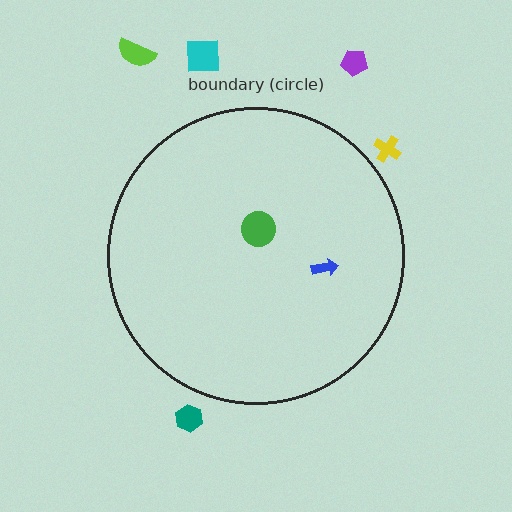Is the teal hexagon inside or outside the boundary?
Outside.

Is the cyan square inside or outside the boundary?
Outside.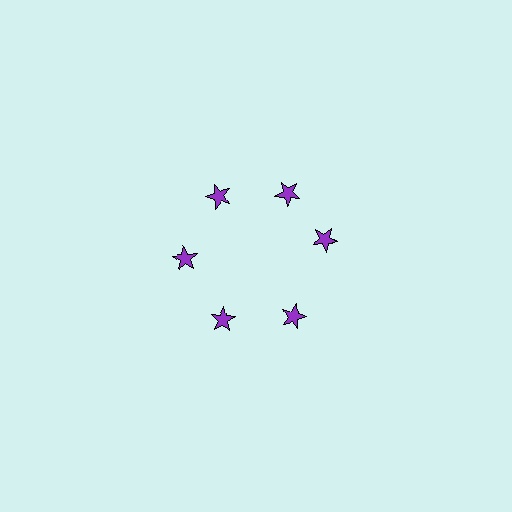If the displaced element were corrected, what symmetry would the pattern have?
It would have 6-fold rotational symmetry — the pattern would map onto itself every 60 degrees.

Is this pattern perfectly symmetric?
No. The 6 purple stars are arranged in a ring, but one element near the 3 o'clock position is rotated out of alignment along the ring, breaking the 6-fold rotational symmetry.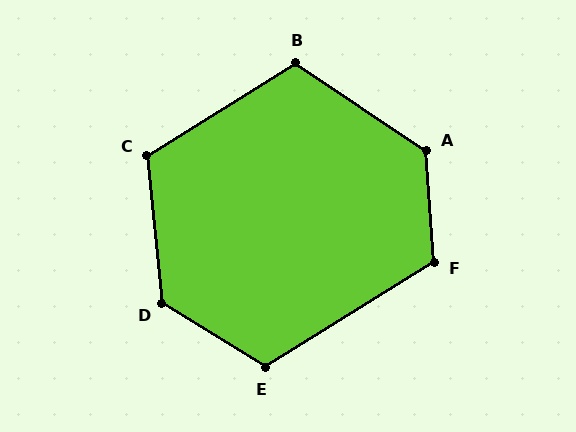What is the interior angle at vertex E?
Approximately 116 degrees (obtuse).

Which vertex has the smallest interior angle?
B, at approximately 114 degrees.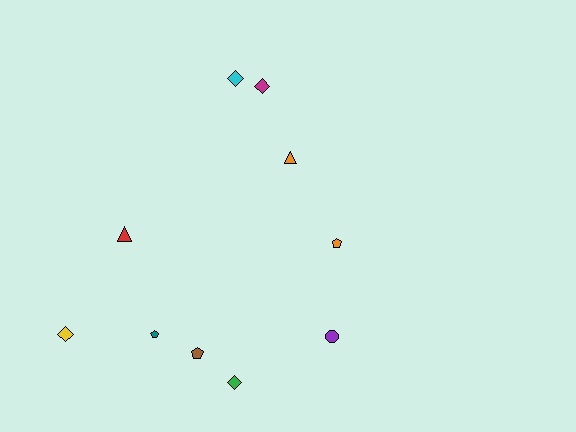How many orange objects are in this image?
There are 2 orange objects.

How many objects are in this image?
There are 10 objects.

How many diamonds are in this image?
There are 4 diamonds.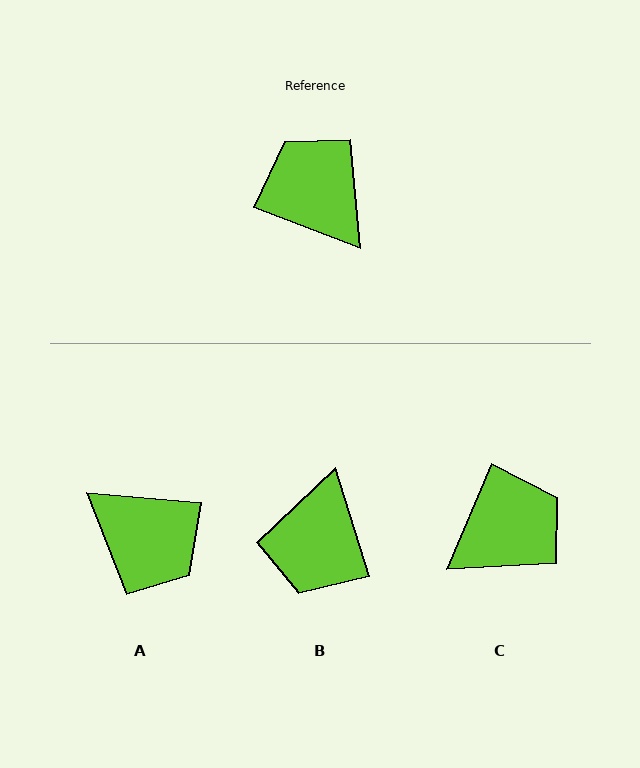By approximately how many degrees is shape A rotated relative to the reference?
Approximately 164 degrees clockwise.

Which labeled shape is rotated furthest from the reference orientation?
A, about 164 degrees away.